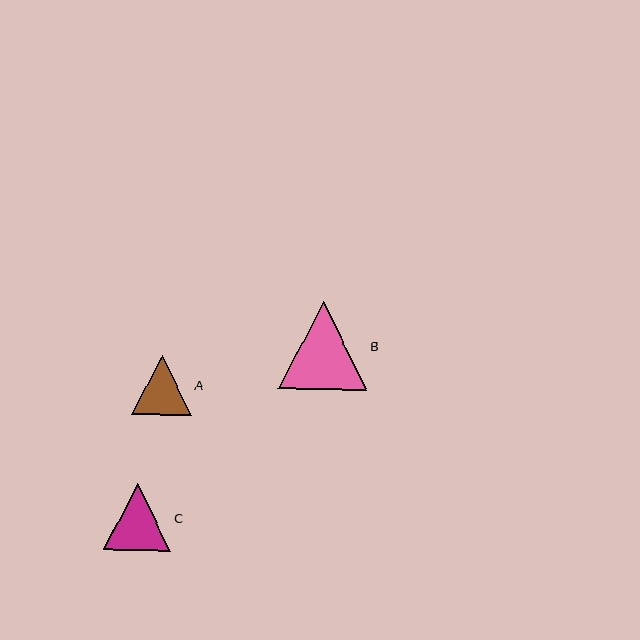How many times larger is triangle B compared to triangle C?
Triangle B is approximately 1.3 times the size of triangle C.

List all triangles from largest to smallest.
From largest to smallest: B, C, A.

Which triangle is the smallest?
Triangle A is the smallest with a size of approximately 60 pixels.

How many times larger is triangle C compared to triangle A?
Triangle C is approximately 1.1 times the size of triangle A.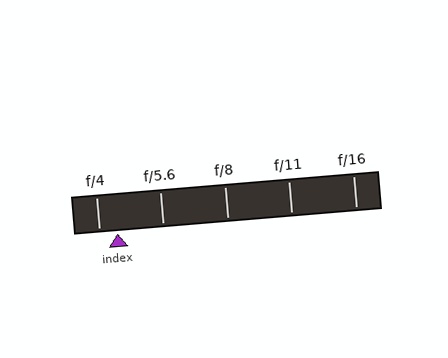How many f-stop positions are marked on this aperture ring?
There are 5 f-stop positions marked.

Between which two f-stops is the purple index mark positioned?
The index mark is between f/4 and f/5.6.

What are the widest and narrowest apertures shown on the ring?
The widest aperture shown is f/4 and the narrowest is f/16.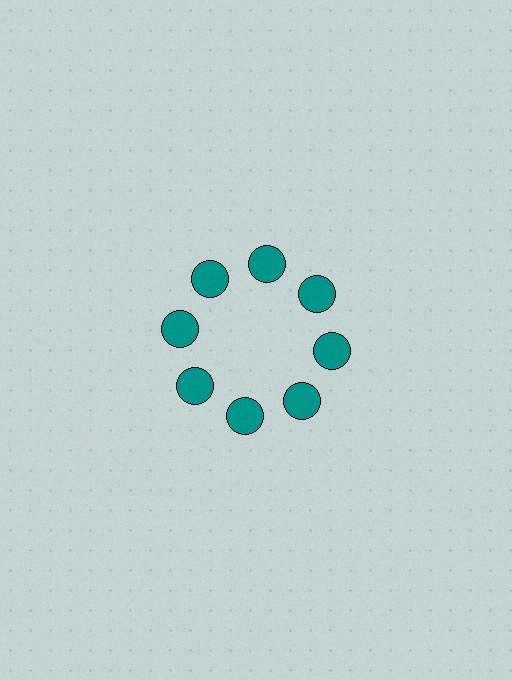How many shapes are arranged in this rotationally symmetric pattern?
There are 8 shapes, arranged in 8 groups of 1.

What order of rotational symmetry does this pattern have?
This pattern has 8-fold rotational symmetry.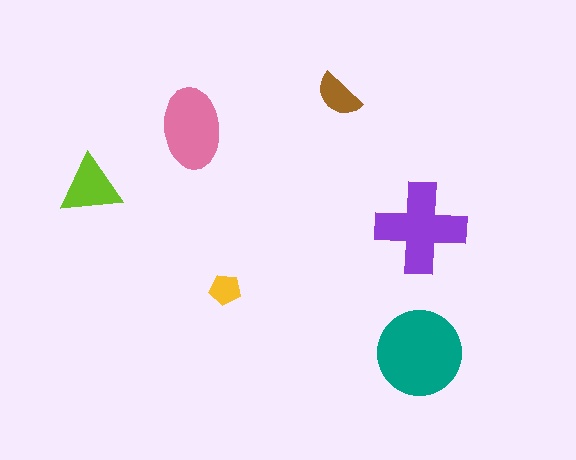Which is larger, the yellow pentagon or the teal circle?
The teal circle.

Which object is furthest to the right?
The purple cross is rightmost.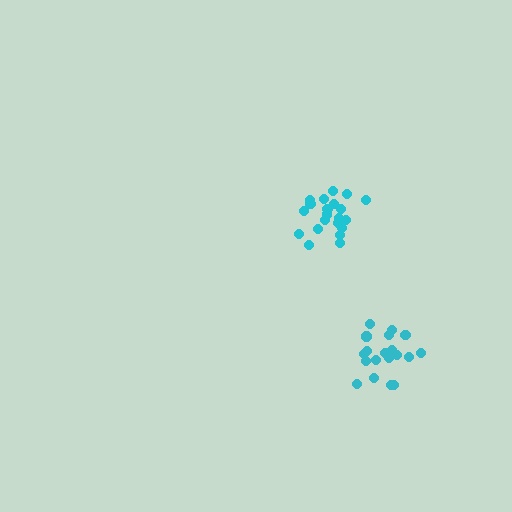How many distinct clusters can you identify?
There are 2 distinct clusters.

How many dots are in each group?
Group 1: 21 dots, Group 2: 19 dots (40 total).